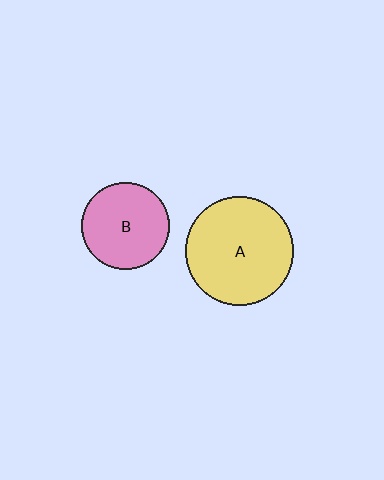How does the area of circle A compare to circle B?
Approximately 1.5 times.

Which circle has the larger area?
Circle A (yellow).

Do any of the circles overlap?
No, none of the circles overlap.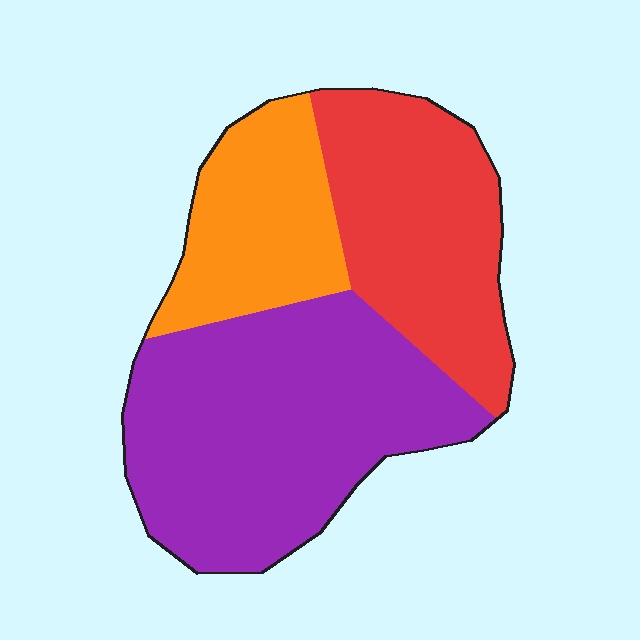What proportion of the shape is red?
Red takes up about one third (1/3) of the shape.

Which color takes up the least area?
Orange, at roughly 20%.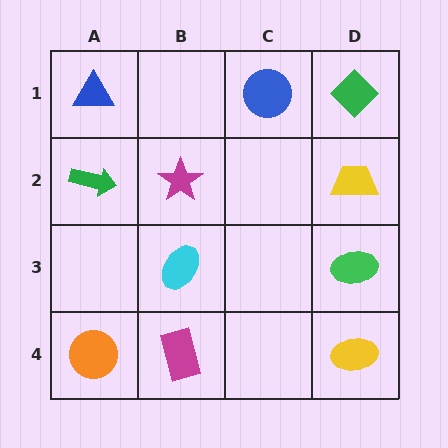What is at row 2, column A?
A green arrow.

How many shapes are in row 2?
3 shapes.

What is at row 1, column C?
A blue circle.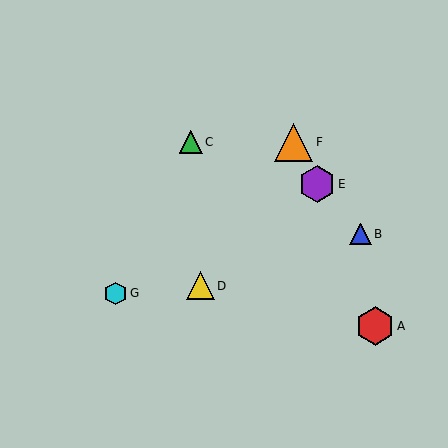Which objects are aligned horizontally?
Objects C, F are aligned horizontally.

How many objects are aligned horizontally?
2 objects (C, F) are aligned horizontally.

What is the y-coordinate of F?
Object F is at y≈142.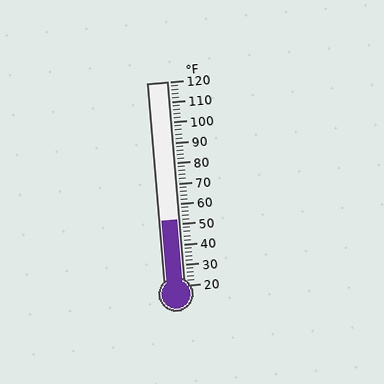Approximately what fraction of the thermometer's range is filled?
The thermometer is filled to approximately 30% of its range.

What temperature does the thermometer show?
The thermometer shows approximately 52°F.